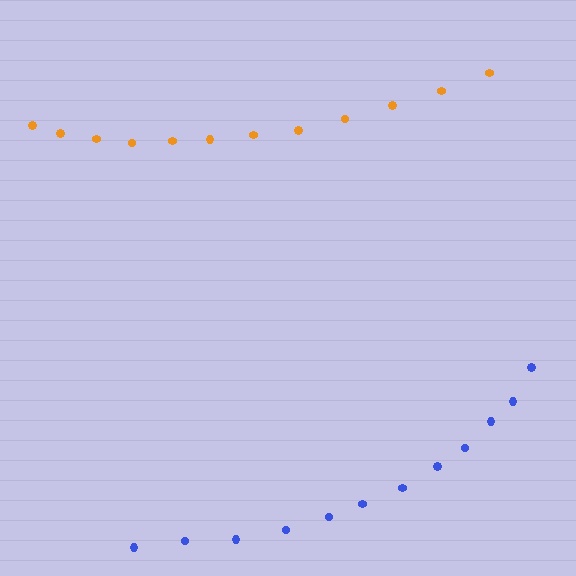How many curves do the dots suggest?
There are 2 distinct paths.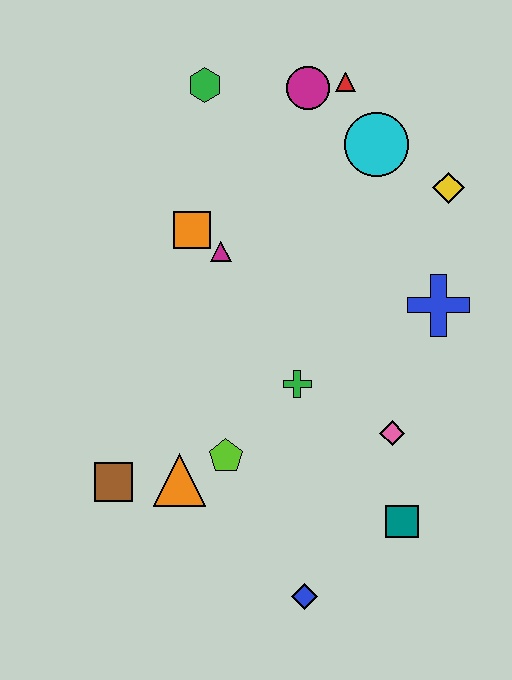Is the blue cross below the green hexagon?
Yes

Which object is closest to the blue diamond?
The teal square is closest to the blue diamond.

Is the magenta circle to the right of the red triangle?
No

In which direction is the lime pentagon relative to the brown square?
The lime pentagon is to the right of the brown square.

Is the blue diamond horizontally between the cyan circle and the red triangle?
No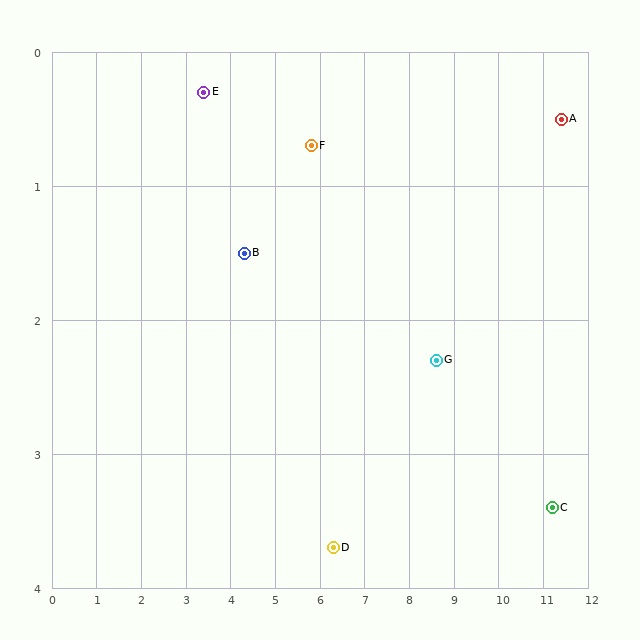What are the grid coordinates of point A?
Point A is at approximately (11.4, 0.5).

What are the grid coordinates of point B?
Point B is at approximately (4.3, 1.5).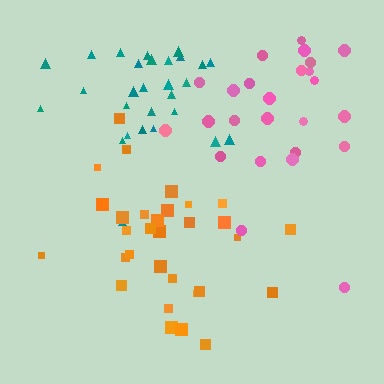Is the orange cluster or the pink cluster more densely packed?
Orange.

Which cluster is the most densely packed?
Teal.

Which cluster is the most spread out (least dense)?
Pink.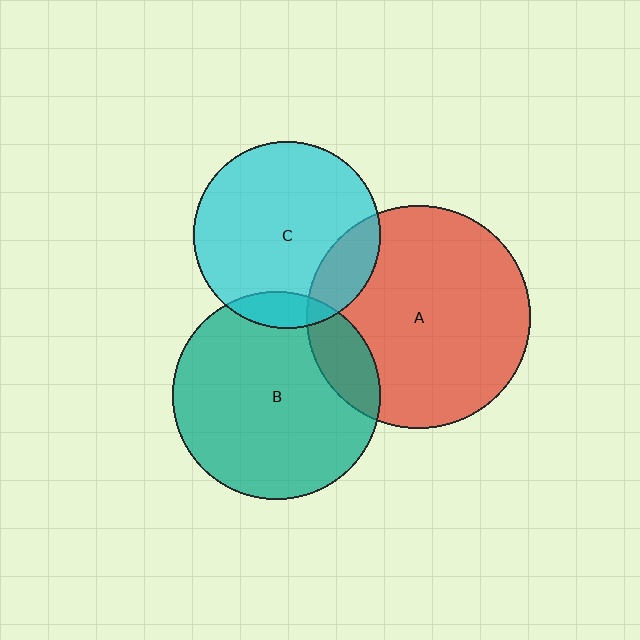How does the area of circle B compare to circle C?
Approximately 1.2 times.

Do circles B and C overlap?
Yes.